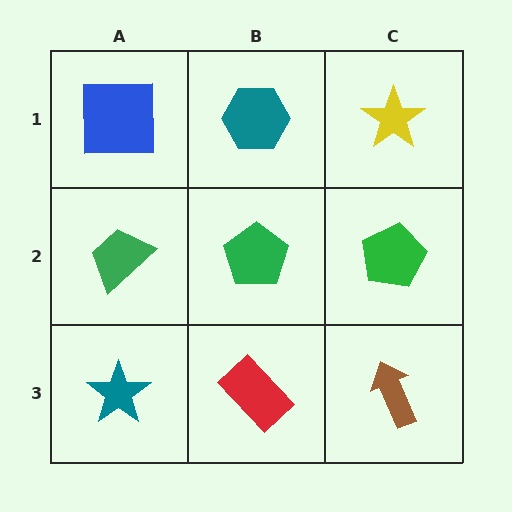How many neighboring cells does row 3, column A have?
2.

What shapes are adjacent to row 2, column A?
A blue square (row 1, column A), a teal star (row 3, column A), a green pentagon (row 2, column B).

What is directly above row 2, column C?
A yellow star.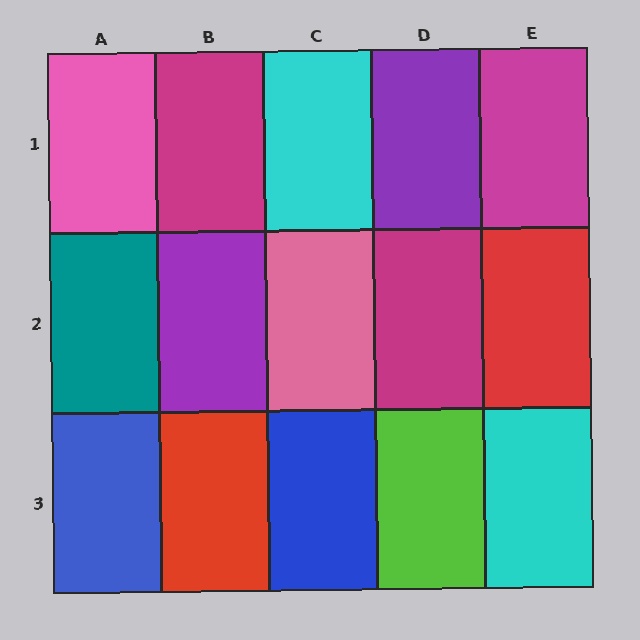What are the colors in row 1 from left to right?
Pink, magenta, cyan, purple, magenta.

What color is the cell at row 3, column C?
Blue.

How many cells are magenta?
3 cells are magenta.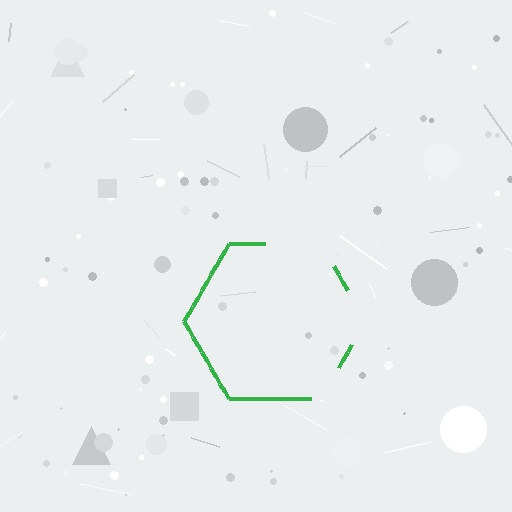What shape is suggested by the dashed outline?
The dashed outline suggests a hexagon.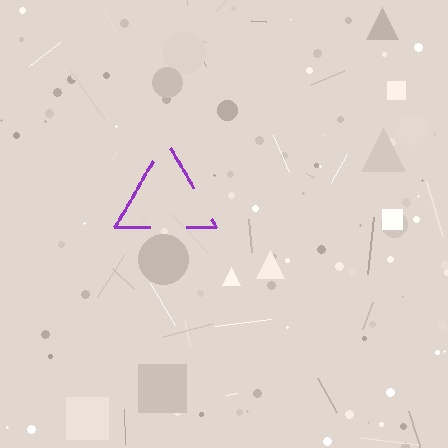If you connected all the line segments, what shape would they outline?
They would outline a triangle.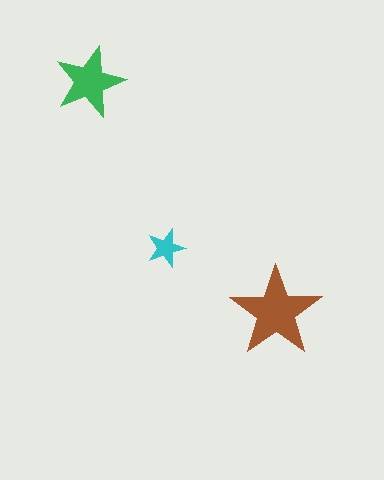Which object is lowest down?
The brown star is bottommost.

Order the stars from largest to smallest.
the brown one, the green one, the cyan one.